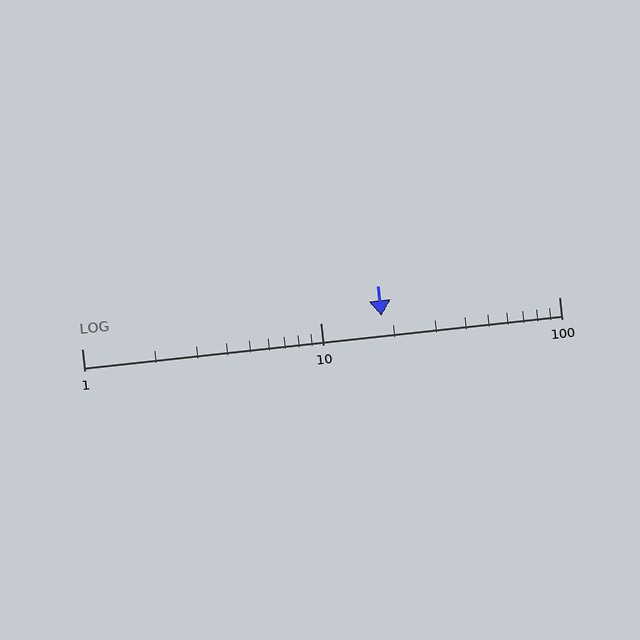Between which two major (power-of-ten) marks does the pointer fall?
The pointer is between 10 and 100.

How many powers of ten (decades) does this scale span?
The scale spans 2 decades, from 1 to 100.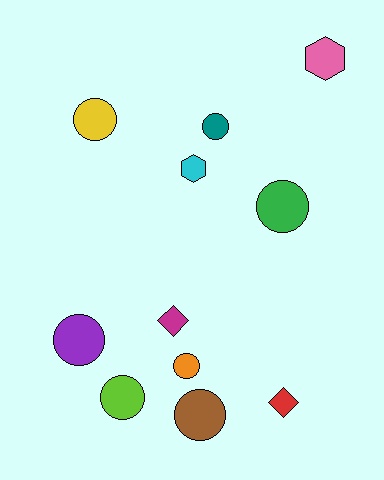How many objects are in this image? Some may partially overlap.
There are 11 objects.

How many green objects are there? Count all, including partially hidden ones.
There is 1 green object.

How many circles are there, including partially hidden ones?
There are 7 circles.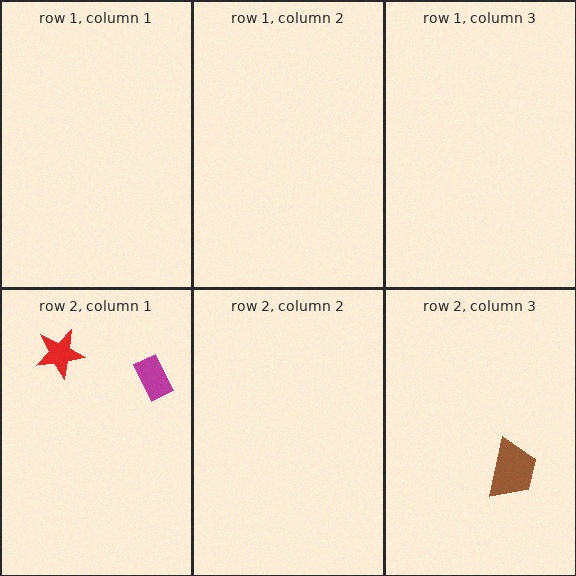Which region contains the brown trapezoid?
The row 2, column 3 region.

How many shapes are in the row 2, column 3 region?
1.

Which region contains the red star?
The row 2, column 1 region.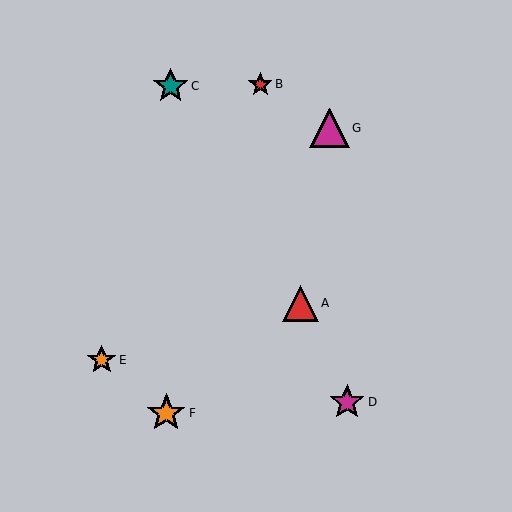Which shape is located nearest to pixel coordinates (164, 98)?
The teal star (labeled C) at (171, 86) is nearest to that location.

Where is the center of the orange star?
The center of the orange star is at (166, 413).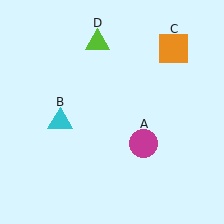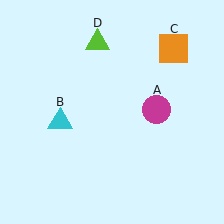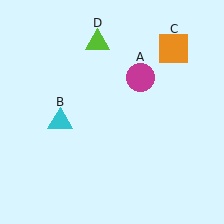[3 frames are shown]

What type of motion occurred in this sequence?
The magenta circle (object A) rotated counterclockwise around the center of the scene.